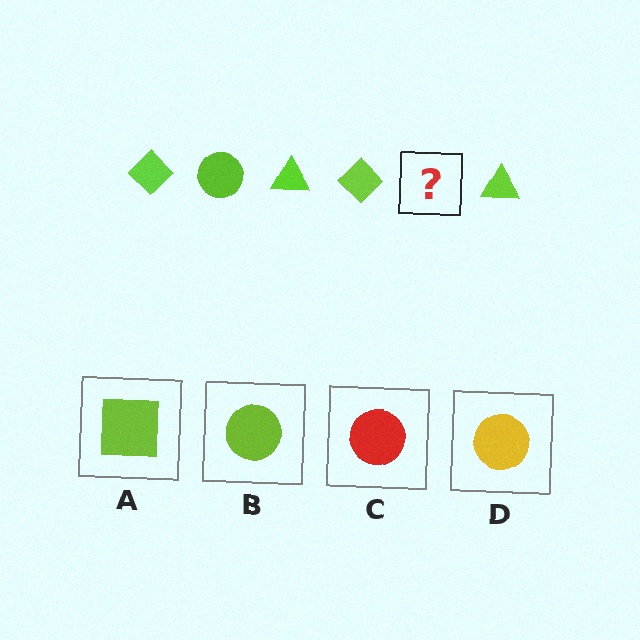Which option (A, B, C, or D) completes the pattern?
B.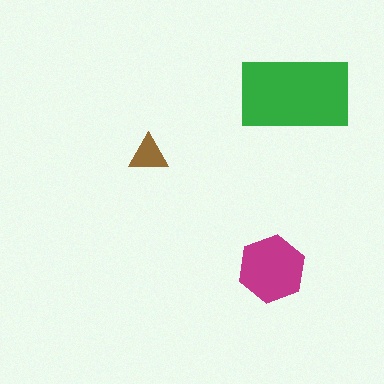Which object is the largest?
The green rectangle.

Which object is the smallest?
The brown triangle.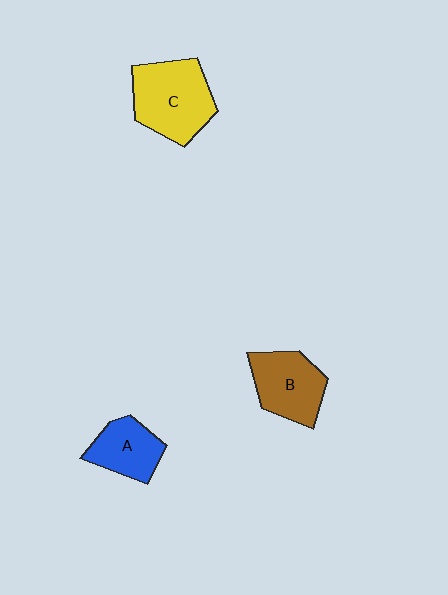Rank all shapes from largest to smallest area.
From largest to smallest: C (yellow), B (brown), A (blue).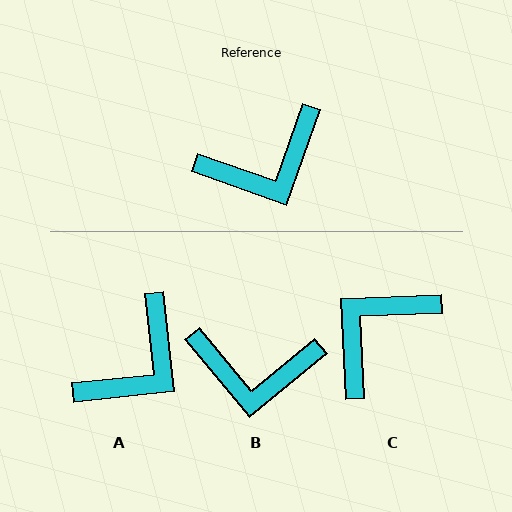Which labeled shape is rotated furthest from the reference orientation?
C, about 158 degrees away.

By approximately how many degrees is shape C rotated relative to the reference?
Approximately 158 degrees clockwise.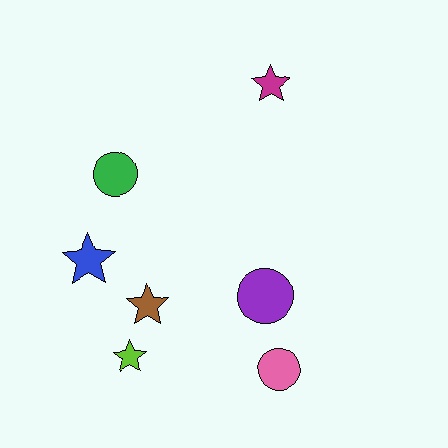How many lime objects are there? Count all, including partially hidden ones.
There is 1 lime object.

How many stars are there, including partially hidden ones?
There are 4 stars.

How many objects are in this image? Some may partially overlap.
There are 7 objects.